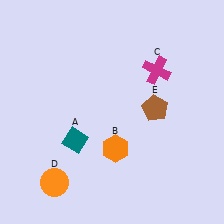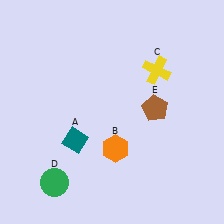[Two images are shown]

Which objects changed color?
C changed from magenta to yellow. D changed from orange to green.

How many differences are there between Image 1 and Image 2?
There are 2 differences between the two images.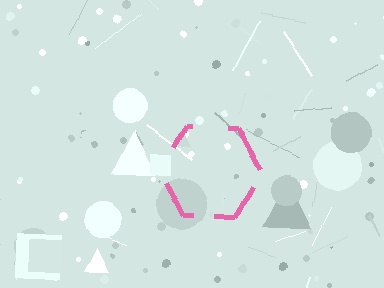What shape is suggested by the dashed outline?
The dashed outline suggests a hexagon.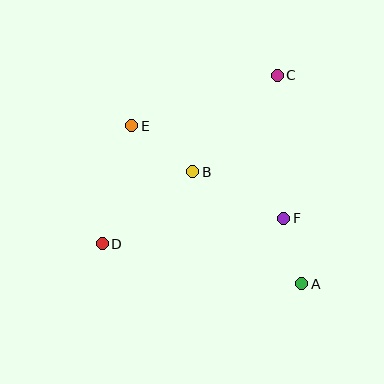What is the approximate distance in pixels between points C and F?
The distance between C and F is approximately 143 pixels.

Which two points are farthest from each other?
Points C and D are farthest from each other.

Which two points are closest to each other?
Points A and F are closest to each other.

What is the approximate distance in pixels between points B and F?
The distance between B and F is approximately 102 pixels.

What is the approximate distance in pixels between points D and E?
The distance between D and E is approximately 121 pixels.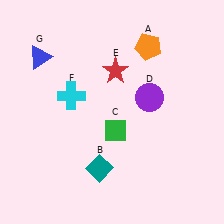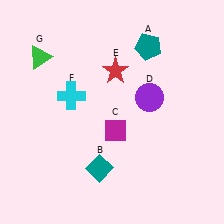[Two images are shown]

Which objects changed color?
A changed from orange to teal. C changed from green to magenta. G changed from blue to green.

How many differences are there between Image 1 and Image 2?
There are 3 differences between the two images.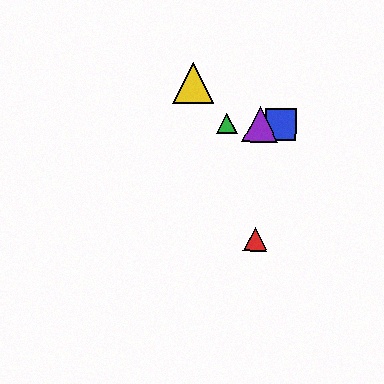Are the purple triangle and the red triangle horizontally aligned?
No, the purple triangle is at y≈124 and the red triangle is at y≈239.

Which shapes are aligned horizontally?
The blue square, the green triangle, the purple triangle are aligned horizontally.